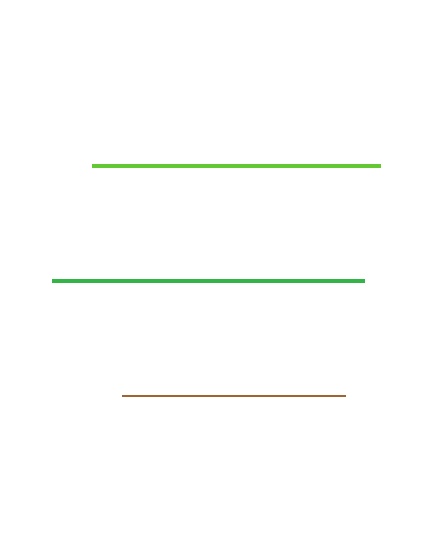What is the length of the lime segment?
The lime segment is approximately 288 pixels long.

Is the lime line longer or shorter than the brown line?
The lime line is longer than the brown line.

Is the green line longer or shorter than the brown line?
The green line is longer than the brown line.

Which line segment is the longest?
The green line is the longest at approximately 313 pixels.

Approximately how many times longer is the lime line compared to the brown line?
The lime line is approximately 1.3 times the length of the brown line.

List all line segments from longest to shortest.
From longest to shortest: green, lime, brown.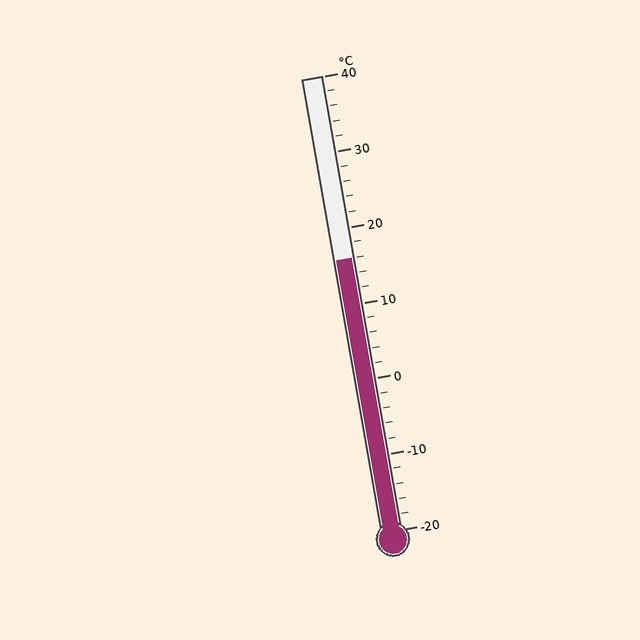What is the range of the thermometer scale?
The thermometer scale ranges from -20°C to 40°C.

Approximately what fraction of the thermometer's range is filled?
The thermometer is filled to approximately 60% of its range.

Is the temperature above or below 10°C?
The temperature is above 10°C.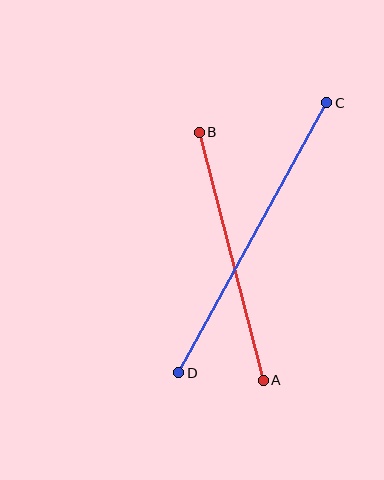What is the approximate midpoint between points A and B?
The midpoint is at approximately (231, 256) pixels.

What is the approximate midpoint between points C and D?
The midpoint is at approximately (253, 238) pixels.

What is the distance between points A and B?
The distance is approximately 256 pixels.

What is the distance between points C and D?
The distance is approximately 308 pixels.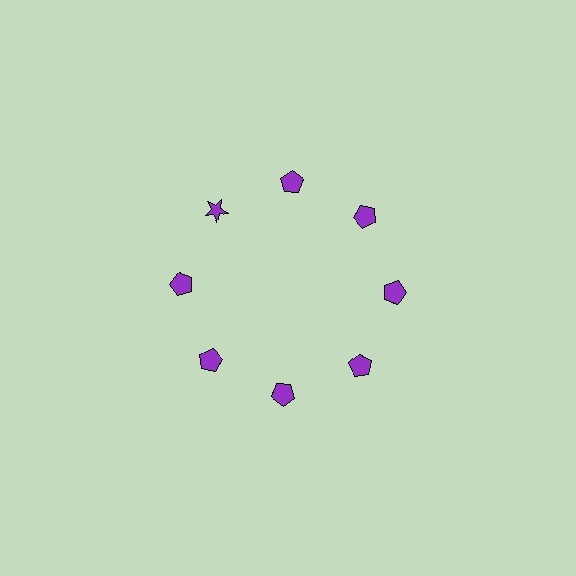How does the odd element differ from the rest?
It has a different shape: star instead of pentagon.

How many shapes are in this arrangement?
There are 8 shapes arranged in a ring pattern.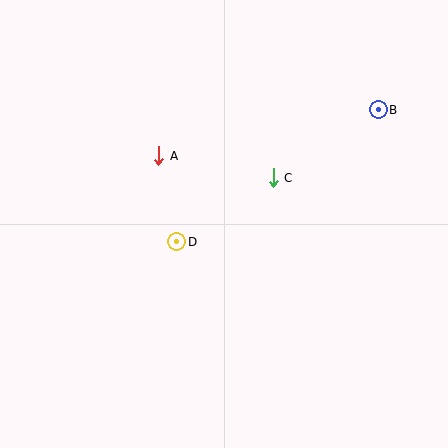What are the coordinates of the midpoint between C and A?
The midpoint between C and A is at (216, 167).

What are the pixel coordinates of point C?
Point C is at (273, 178).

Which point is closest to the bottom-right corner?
Point C is closest to the bottom-right corner.